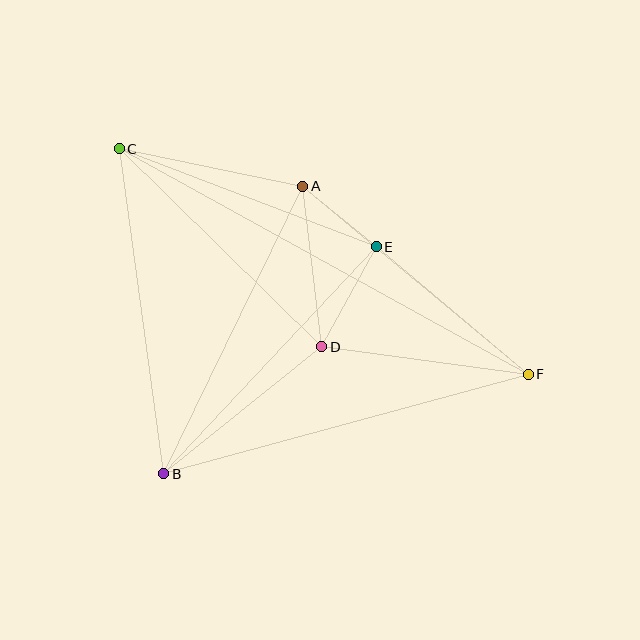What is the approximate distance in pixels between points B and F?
The distance between B and F is approximately 378 pixels.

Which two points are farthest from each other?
Points C and F are farthest from each other.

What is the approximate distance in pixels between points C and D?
The distance between C and D is approximately 283 pixels.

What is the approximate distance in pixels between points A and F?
The distance between A and F is approximately 294 pixels.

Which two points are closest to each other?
Points A and E are closest to each other.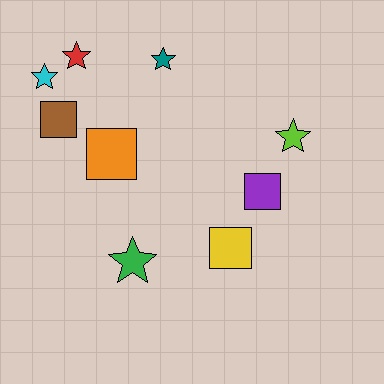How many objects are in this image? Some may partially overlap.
There are 9 objects.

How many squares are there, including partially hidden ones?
There are 4 squares.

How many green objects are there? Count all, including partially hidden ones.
There is 1 green object.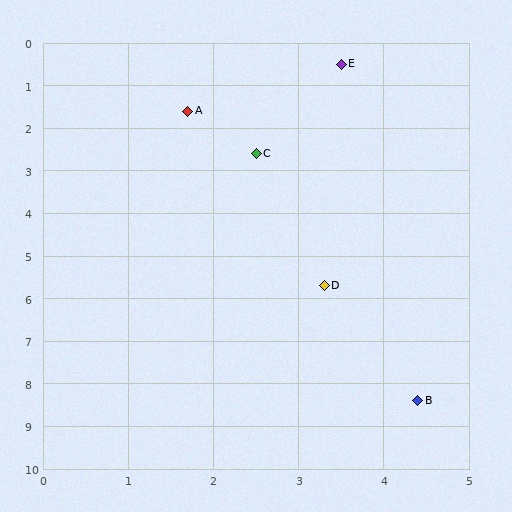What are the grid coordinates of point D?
Point D is at approximately (3.3, 5.7).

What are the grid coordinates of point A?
Point A is at approximately (1.7, 1.6).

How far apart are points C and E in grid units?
Points C and E are about 2.3 grid units apart.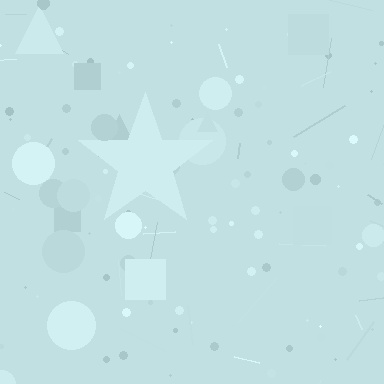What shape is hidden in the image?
A star is hidden in the image.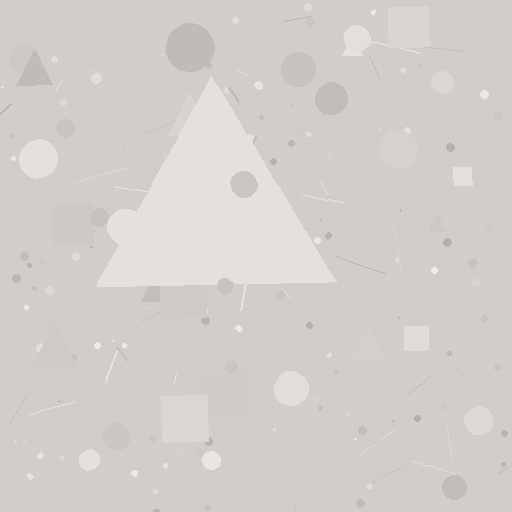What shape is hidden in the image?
A triangle is hidden in the image.